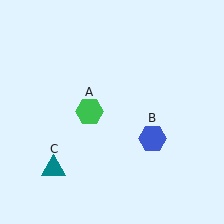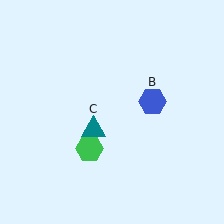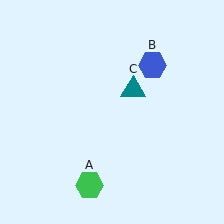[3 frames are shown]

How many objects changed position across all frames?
3 objects changed position: green hexagon (object A), blue hexagon (object B), teal triangle (object C).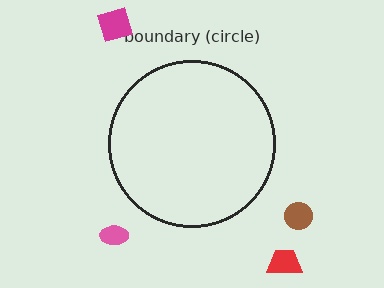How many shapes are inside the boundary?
0 inside, 4 outside.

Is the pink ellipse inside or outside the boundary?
Outside.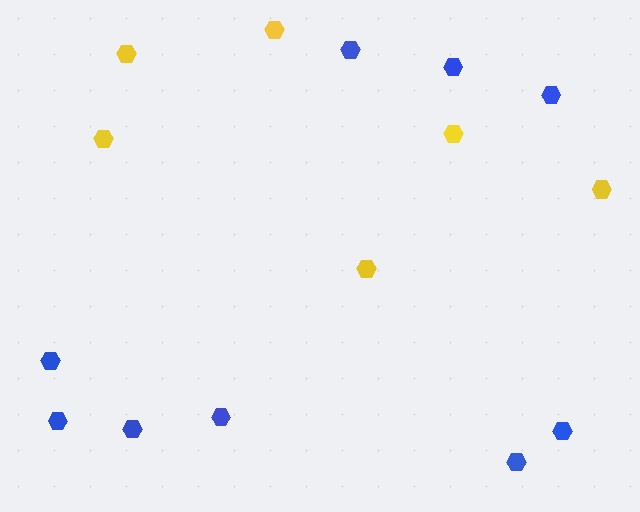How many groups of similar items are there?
There are 2 groups: one group of yellow hexagons (6) and one group of blue hexagons (9).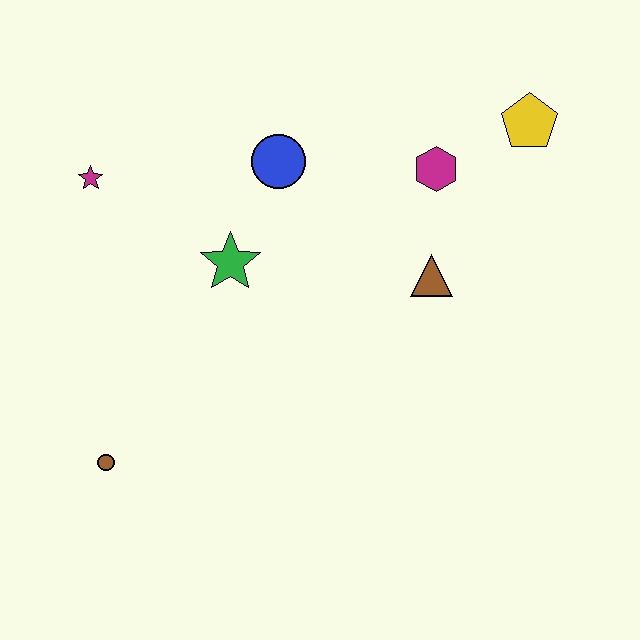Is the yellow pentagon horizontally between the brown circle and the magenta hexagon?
No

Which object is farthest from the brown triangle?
The brown circle is farthest from the brown triangle.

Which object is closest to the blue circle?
The green star is closest to the blue circle.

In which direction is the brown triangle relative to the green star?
The brown triangle is to the right of the green star.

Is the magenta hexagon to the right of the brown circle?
Yes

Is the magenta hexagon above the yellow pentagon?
No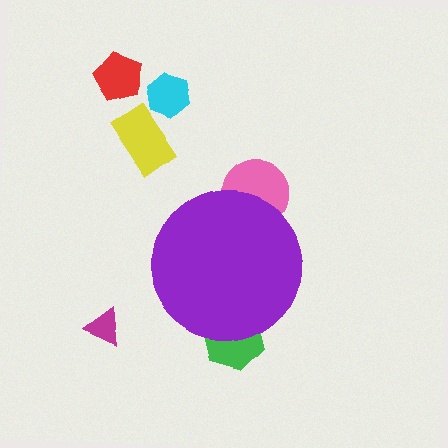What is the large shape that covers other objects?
A purple circle.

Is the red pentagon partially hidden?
No, the red pentagon is fully visible.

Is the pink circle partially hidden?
Yes, the pink circle is partially hidden behind the purple circle.